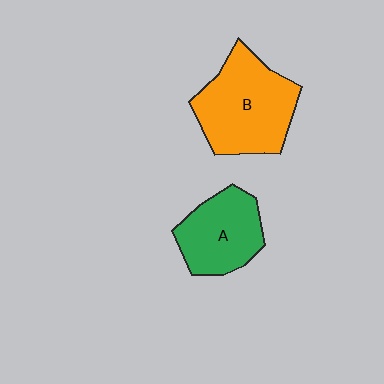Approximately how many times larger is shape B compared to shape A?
Approximately 1.4 times.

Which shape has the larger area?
Shape B (orange).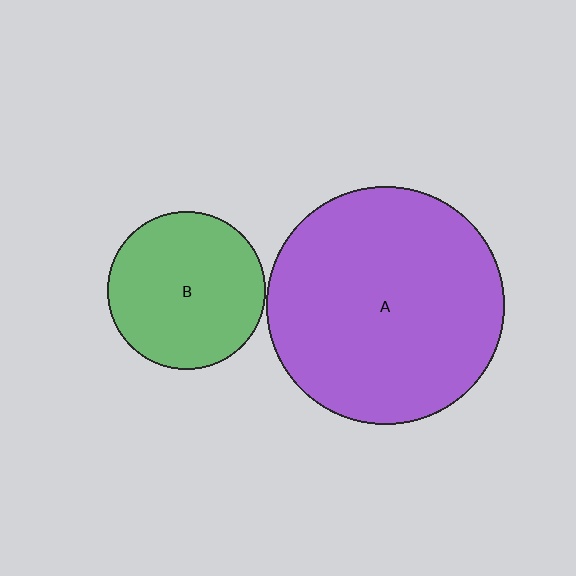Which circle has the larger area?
Circle A (purple).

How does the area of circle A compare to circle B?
Approximately 2.3 times.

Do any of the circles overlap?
No, none of the circles overlap.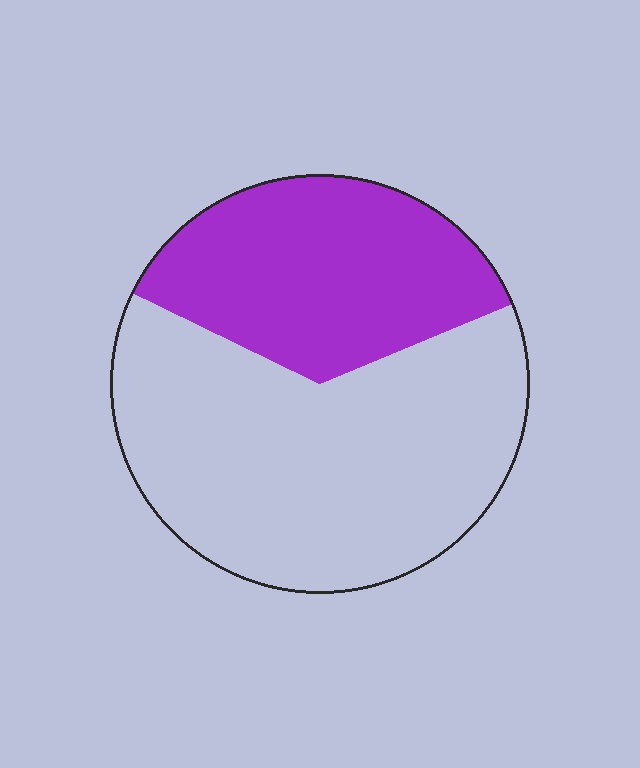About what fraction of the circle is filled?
About three eighths (3/8).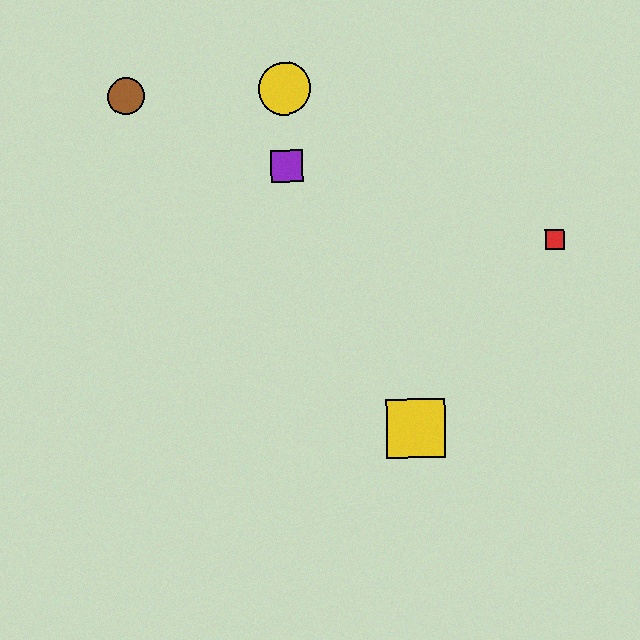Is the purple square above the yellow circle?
No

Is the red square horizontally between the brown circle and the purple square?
No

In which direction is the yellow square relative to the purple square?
The yellow square is below the purple square.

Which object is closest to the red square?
The yellow square is closest to the red square.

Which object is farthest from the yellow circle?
The yellow square is farthest from the yellow circle.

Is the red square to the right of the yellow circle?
Yes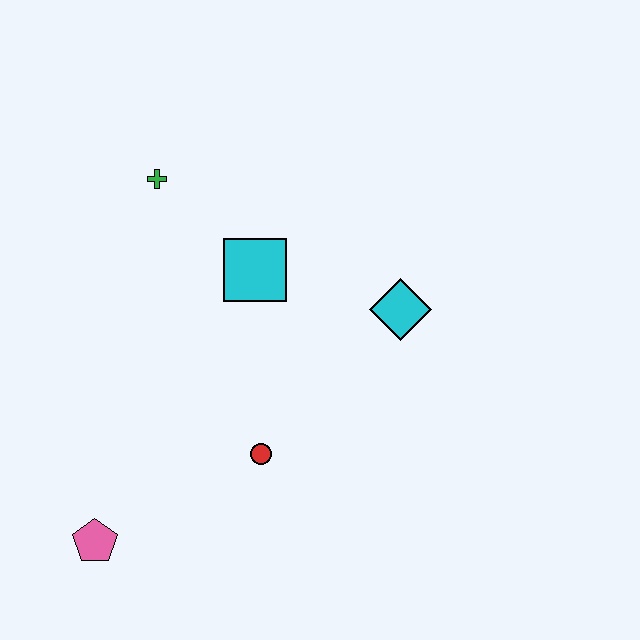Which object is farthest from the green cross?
The pink pentagon is farthest from the green cross.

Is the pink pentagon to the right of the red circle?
No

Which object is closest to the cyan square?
The green cross is closest to the cyan square.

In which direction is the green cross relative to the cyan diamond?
The green cross is to the left of the cyan diamond.